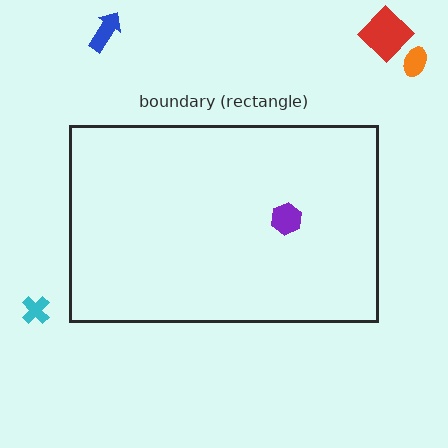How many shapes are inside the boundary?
1 inside, 4 outside.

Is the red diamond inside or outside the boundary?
Outside.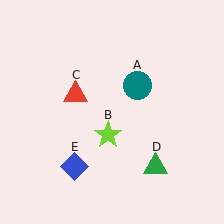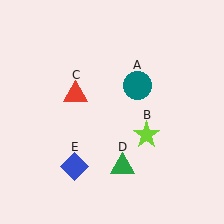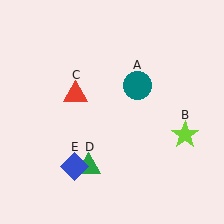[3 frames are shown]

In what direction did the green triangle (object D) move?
The green triangle (object D) moved left.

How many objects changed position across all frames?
2 objects changed position: lime star (object B), green triangle (object D).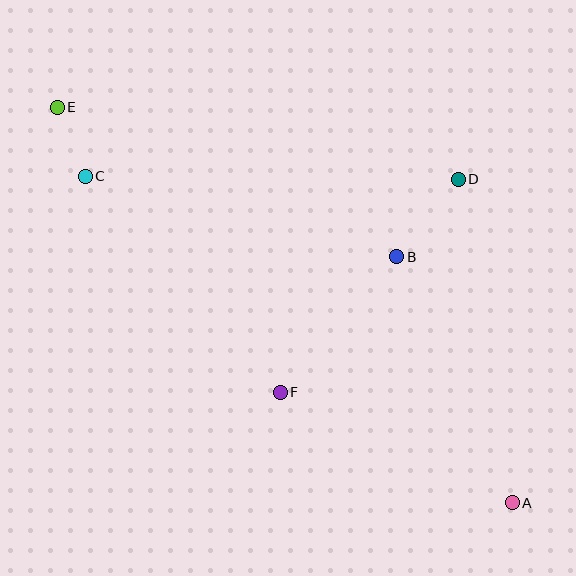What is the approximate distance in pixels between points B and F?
The distance between B and F is approximately 179 pixels.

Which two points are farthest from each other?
Points A and E are farthest from each other.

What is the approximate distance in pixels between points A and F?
The distance between A and F is approximately 257 pixels.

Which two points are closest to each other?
Points C and E are closest to each other.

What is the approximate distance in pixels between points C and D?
The distance between C and D is approximately 373 pixels.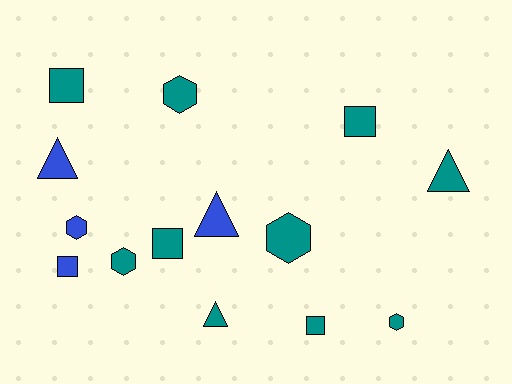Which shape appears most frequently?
Hexagon, with 5 objects.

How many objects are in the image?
There are 14 objects.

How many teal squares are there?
There are 4 teal squares.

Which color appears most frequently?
Teal, with 10 objects.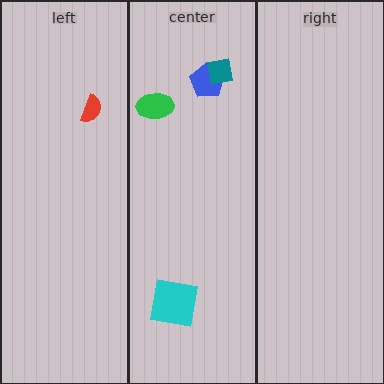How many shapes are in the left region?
1.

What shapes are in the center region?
The blue pentagon, the green ellipse, the teal square, the cyan square.